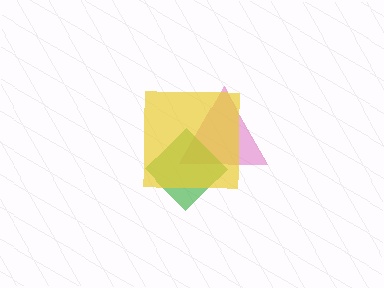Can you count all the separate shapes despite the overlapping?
Yes, there are 3 separate shapes.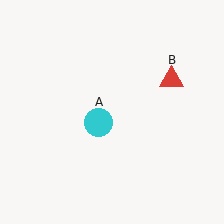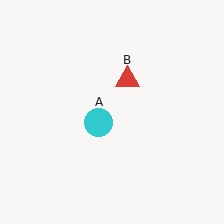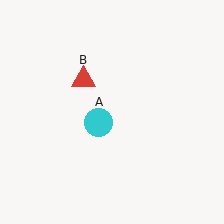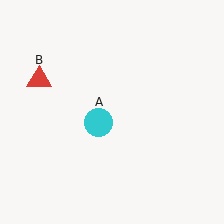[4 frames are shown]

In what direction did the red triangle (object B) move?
The red triangle (object B) moved left.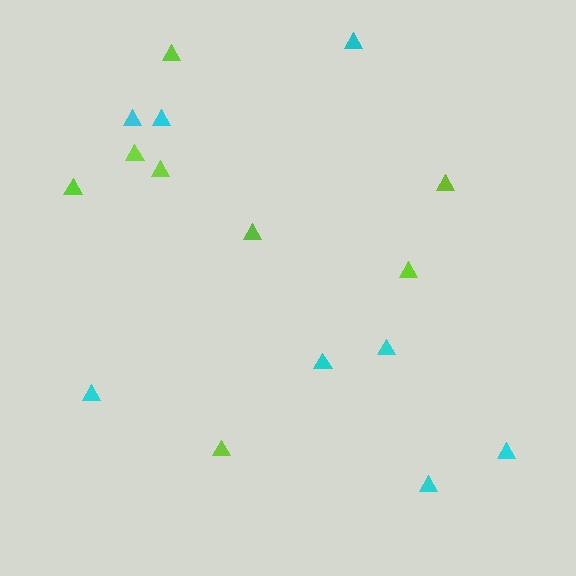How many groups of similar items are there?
There are 2 groups: one group of lime triangles (8) and one group of cyan triangles (8).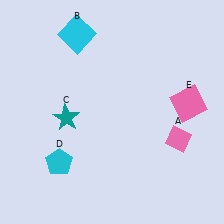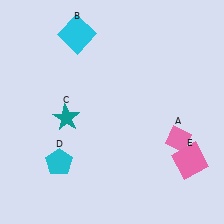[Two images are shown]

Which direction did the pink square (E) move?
The pink square (E) moved down.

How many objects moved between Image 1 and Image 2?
1 object moved between the two images.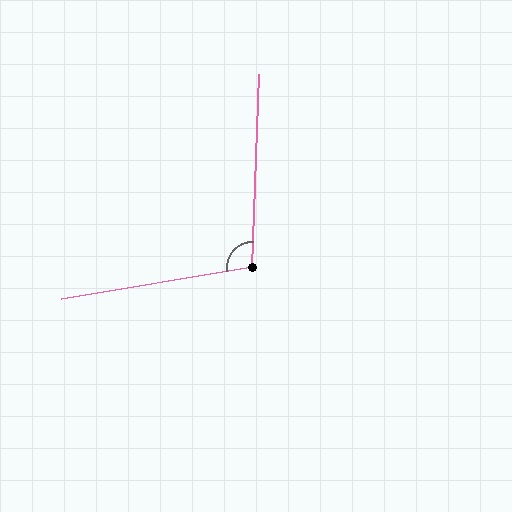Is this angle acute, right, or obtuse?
It is obtuse.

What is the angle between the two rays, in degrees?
Approximately 101 degrees.